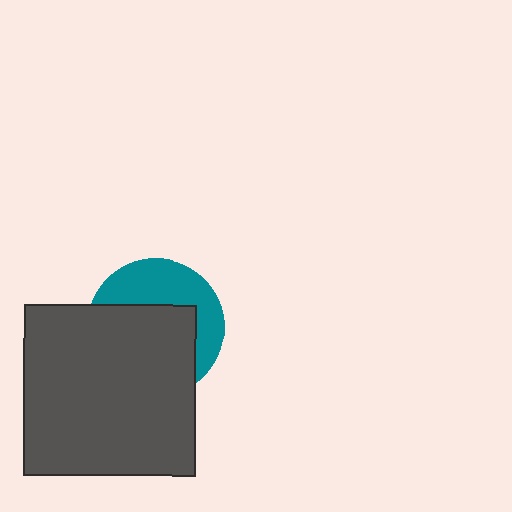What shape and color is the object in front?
The object in front is a dark gray square.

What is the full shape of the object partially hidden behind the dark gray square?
The partially hidden object is a teal circle.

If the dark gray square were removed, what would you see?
You would see the complete teal circle.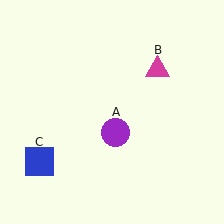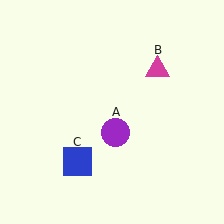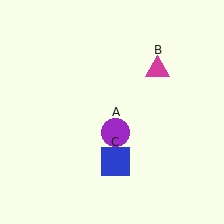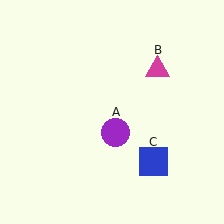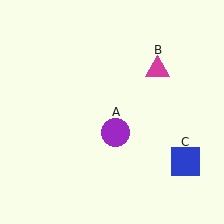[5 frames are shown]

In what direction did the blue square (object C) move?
The blue square (object C) moved right.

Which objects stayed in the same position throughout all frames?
Purple circle (object A) and magenta triangle (object B) remained stationary.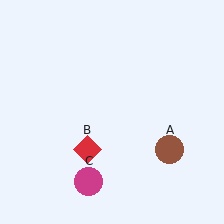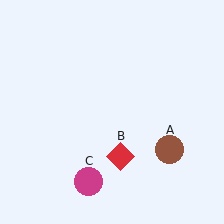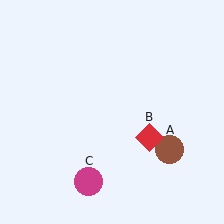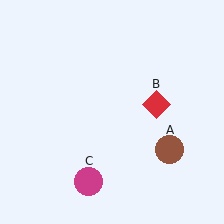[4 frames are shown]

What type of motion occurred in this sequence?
The red diamond (object B) rotated counterclockwise around the center of the scene.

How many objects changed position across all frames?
1 object changed position: red diamond (object B).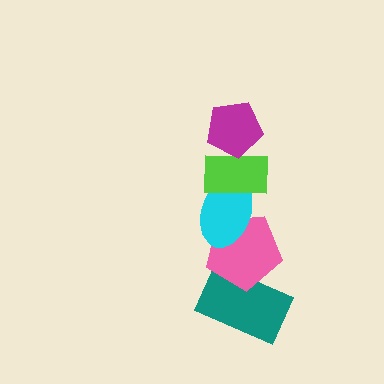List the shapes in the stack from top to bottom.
From top to bottom: the magenta pentagon, the lime rectangle, the cyan ellipse, the pink pentagon, the teal rectangle.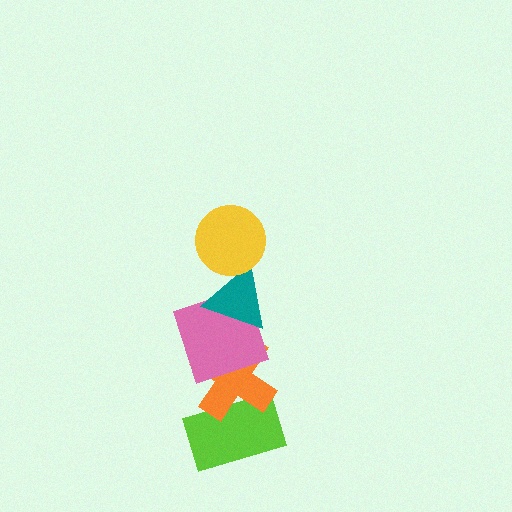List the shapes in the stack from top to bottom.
From top to bottom: the yellow circle, the teal triangle, the pink square, the orange cross, the lime rectangle.